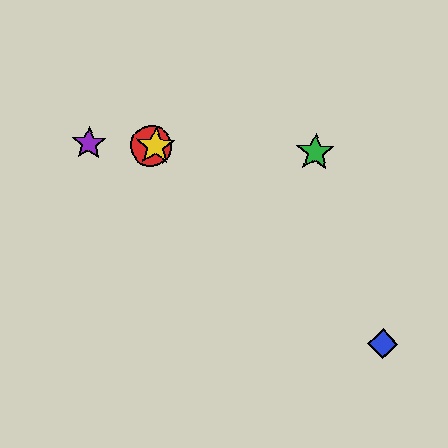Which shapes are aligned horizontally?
The red circle, the green star, the yellow star, the purple star are aligned horizontally.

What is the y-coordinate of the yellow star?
The yellow star is at y≈146.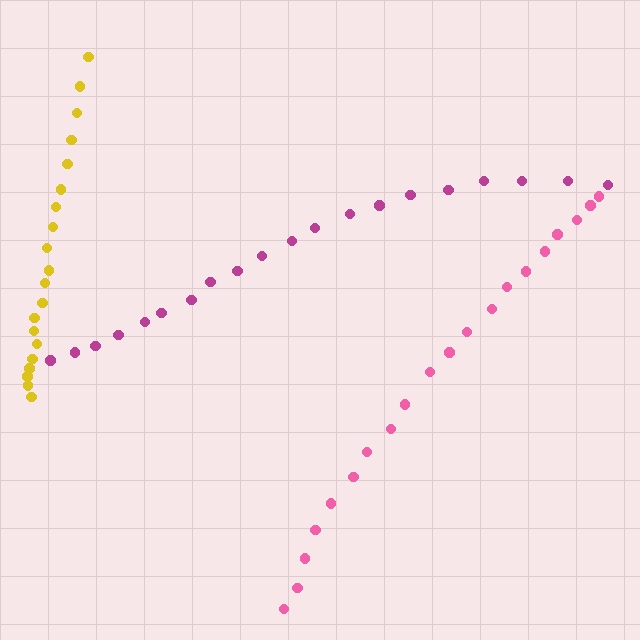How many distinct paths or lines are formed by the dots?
There are 3 distinct paths.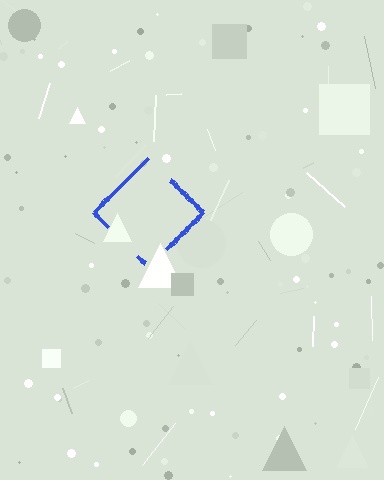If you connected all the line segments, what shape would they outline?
They would outline a diamond.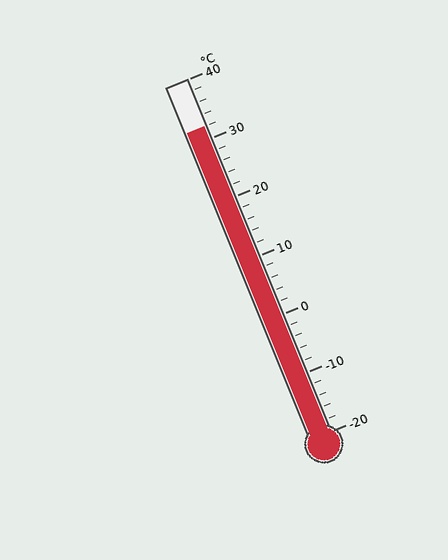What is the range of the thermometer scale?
The thermometer scale ranges from -20°C to 40°C.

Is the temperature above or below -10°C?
The temperature is above -10°C.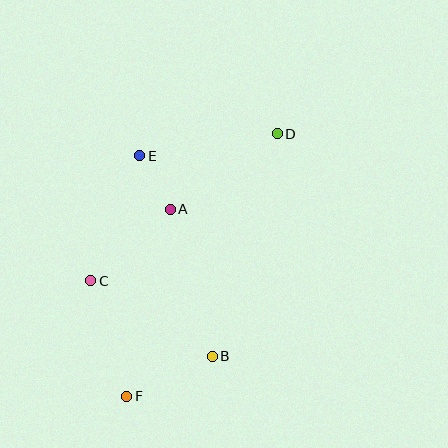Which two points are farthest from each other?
Points D and F are farthest from each other.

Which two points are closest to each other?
Points A and E are closest to each other.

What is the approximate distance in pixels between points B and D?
The distance between B and D is approximately 232 pixels.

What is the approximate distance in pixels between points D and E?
The distance between D and E is approximately 139 pixels.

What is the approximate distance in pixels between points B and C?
The distance between B and C is approximately 143 pixels.